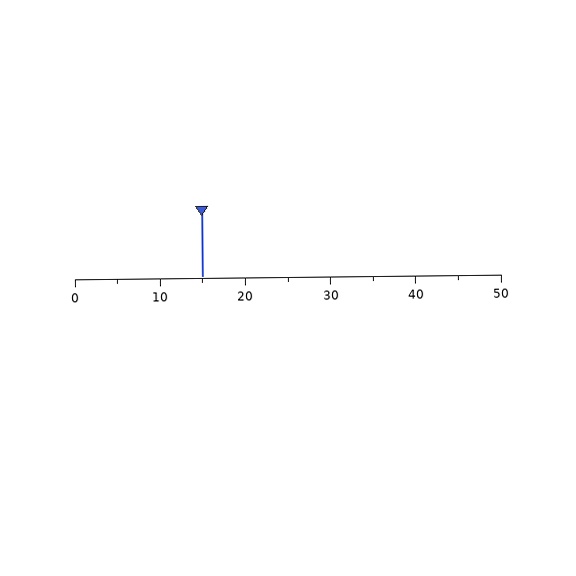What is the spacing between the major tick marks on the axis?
The major ticks are spaced 10 apart.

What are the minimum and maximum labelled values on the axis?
The axis runs from 0 to 50.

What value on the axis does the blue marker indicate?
The marker indicates approximately 15.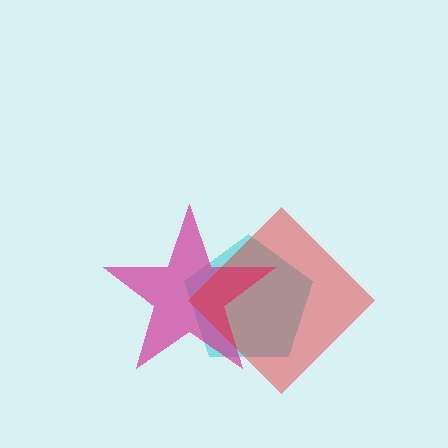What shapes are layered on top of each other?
The layered shapes are: a cyan pentagon, a magenta star, a red diamond.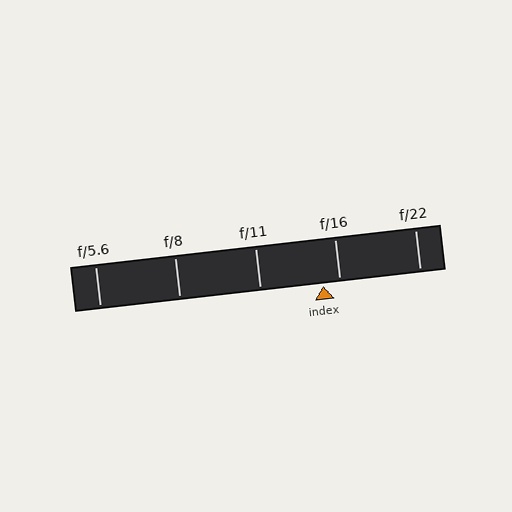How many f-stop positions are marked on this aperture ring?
There are 5 f-stop positions marked.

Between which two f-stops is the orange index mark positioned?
The index mark is between f/11 and f/16.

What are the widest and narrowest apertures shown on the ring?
The widest aperture shown is f/5.6 and the narrowest is f/22.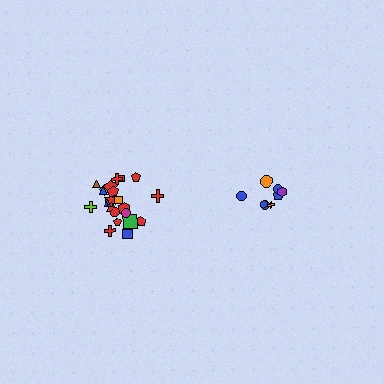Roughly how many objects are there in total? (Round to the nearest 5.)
Roughly 35 objects in total.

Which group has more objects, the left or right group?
The left group.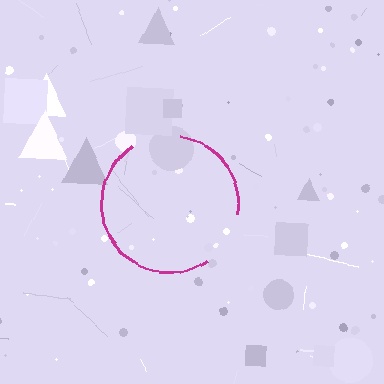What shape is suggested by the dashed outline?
The dashed outline suggests a circle.